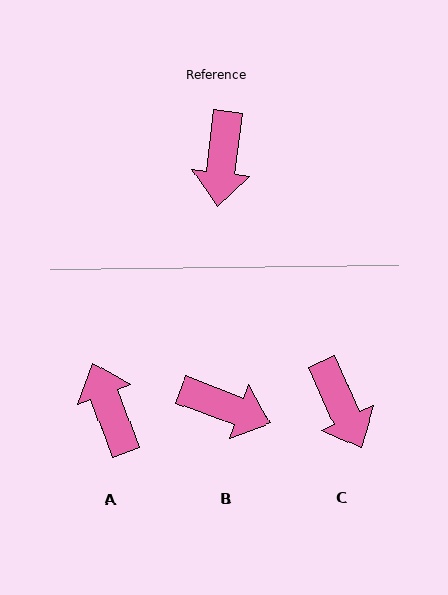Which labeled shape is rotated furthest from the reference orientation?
A, about 153 degrees away.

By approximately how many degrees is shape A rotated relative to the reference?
Approximately 153 degrees clockwise.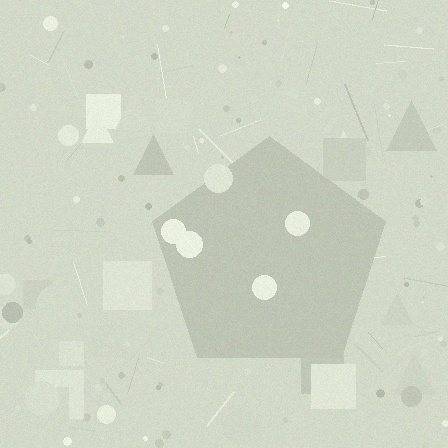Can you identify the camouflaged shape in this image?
The camouflaged shape is a pentagon.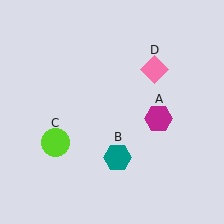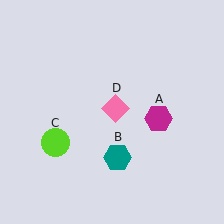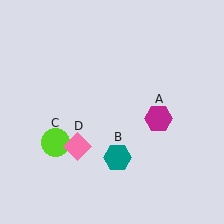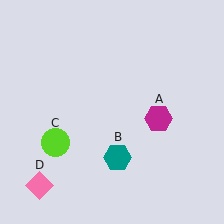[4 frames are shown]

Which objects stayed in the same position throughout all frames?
Magenta hexagon (object A) and teal hexagon (object B) and lime circle (object C) remained stationary.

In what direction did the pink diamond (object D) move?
The pink diamond (object D) moved down and to the left.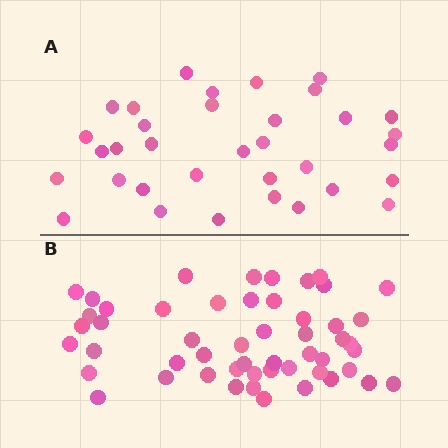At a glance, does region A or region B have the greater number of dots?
Region B (the bottom region) has more dots.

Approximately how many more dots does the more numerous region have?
Region B has approximately 20 more dots than region A.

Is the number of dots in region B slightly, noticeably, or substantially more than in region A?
Region B has substantially more. The ratio is roughly 1.5 to 1.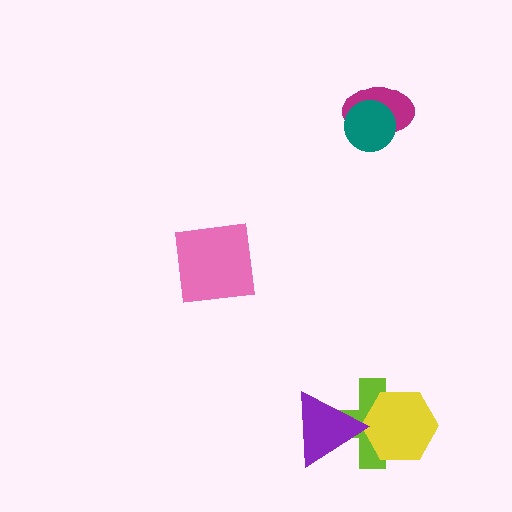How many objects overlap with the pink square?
0 objects overlap with the pink square.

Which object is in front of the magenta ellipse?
The teal circle is in front of the magenta ellipse.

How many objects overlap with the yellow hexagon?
1 object overlaps with the yellow hexagon.